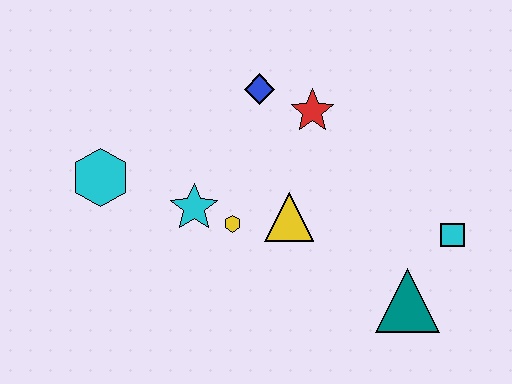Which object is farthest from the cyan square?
The cyan hexagon is farthest from the cyan square.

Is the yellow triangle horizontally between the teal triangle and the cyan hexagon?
Yes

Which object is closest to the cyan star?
The yellow hexagon is closest to the cyan star.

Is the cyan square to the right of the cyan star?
Yes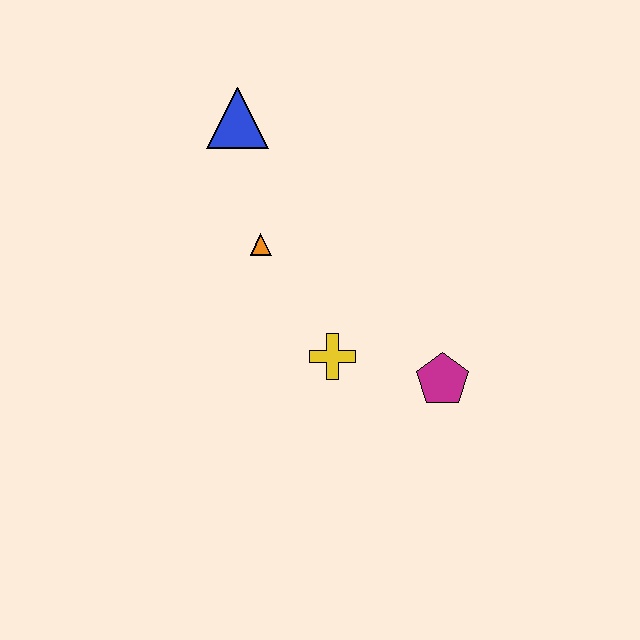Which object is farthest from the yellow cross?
The blue triangle is farthest from the yellow cross.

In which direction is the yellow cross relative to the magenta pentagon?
The yellow cross is to the left of the magenta pentagon.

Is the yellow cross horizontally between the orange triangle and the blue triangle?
No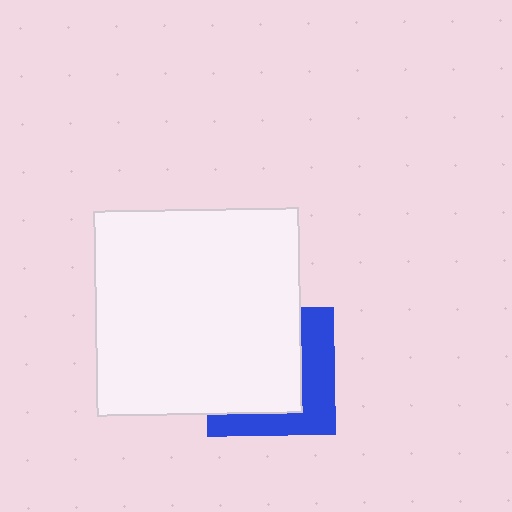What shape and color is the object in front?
The object in front is a white square.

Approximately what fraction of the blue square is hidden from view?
Roughly 61% of the blue square is hidden behind the white square.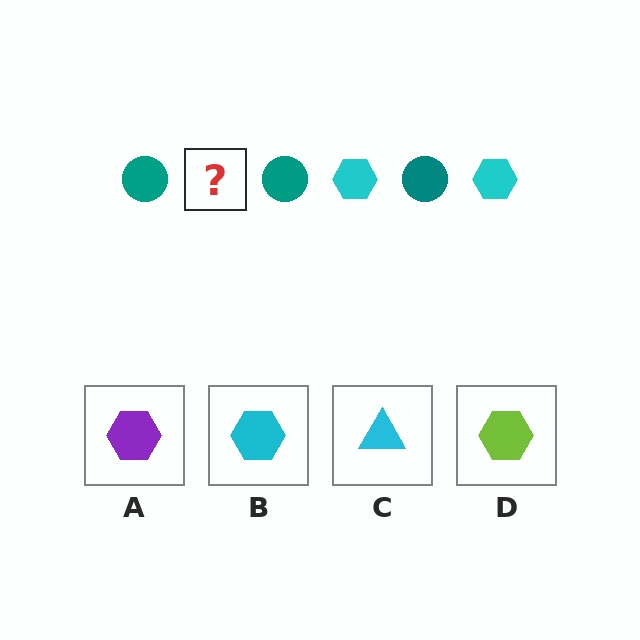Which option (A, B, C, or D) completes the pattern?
B.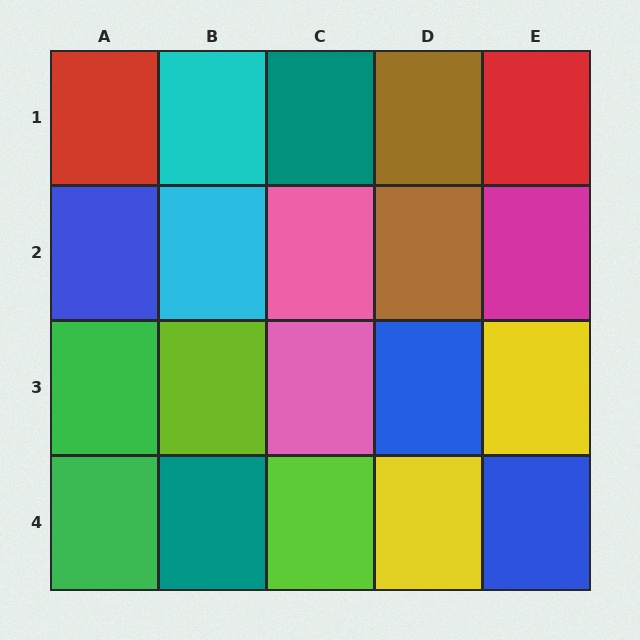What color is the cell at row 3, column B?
Lime.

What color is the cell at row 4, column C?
Lime.